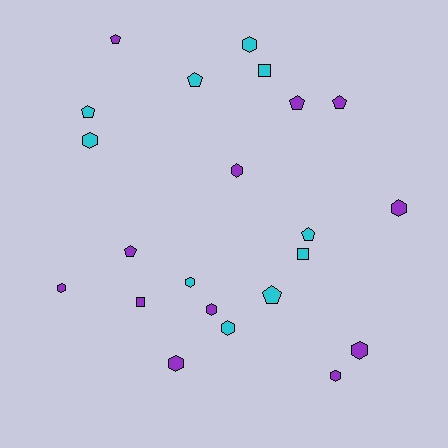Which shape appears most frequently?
Hexagon, with 11 objects.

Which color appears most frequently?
Purple, with 12 objects.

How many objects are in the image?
There are 22 objects.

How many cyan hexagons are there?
There are 4 cyan hexagons.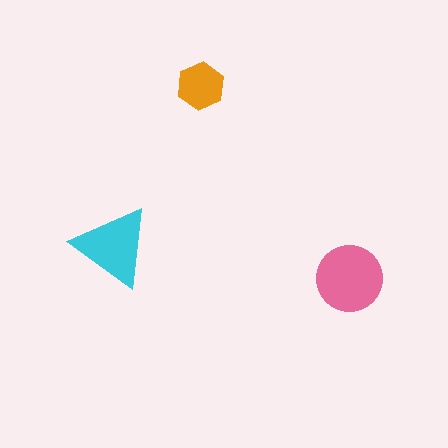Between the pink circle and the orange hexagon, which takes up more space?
The pink circle.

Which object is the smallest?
The orange hexagon.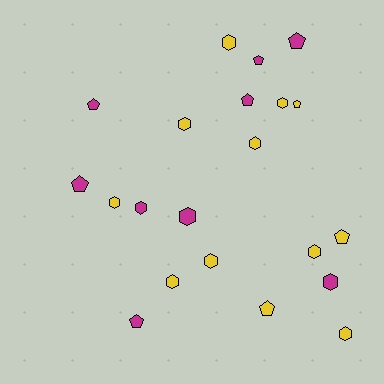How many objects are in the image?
There are 21 objects.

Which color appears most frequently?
Yellow, with 12 objects.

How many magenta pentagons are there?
There are 6 magenta pentagons.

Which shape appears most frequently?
Hexagon, with 12 objects.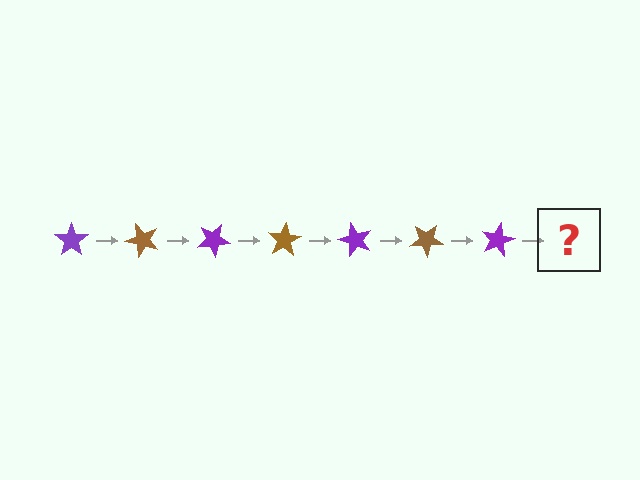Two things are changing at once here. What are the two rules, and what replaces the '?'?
The two rules are that it rotates 50 degrees each step and the color cycles through purple and brown. The '?' should be a brown star, rotated 350 degrees from the start.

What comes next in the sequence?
The next element should be a brown star, rotated 350 degrees from the start.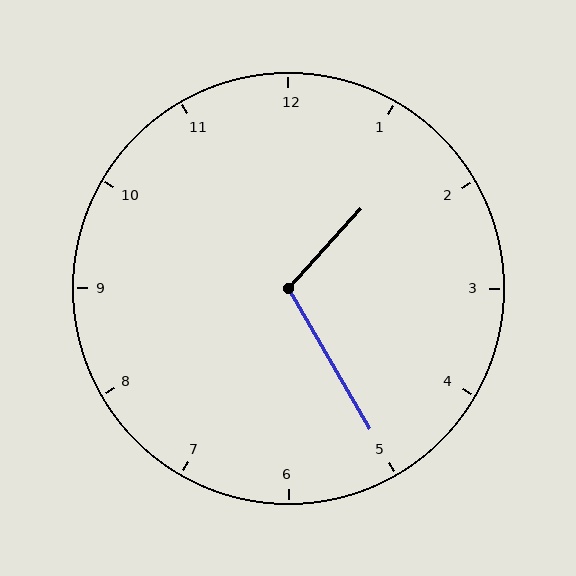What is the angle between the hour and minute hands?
Approximately 108 degrees.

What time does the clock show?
1:25.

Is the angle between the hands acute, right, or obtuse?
It is obtuse.